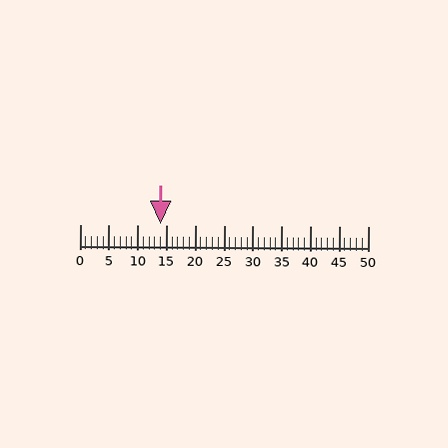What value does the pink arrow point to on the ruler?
The pink arrow points to approximately 14.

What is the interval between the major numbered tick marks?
The major tick marks are spaced 5 units apart.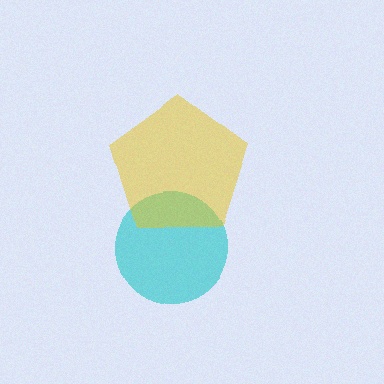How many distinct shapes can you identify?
There are 2 distinct shapes: a cyan circle, a yellow pentagon.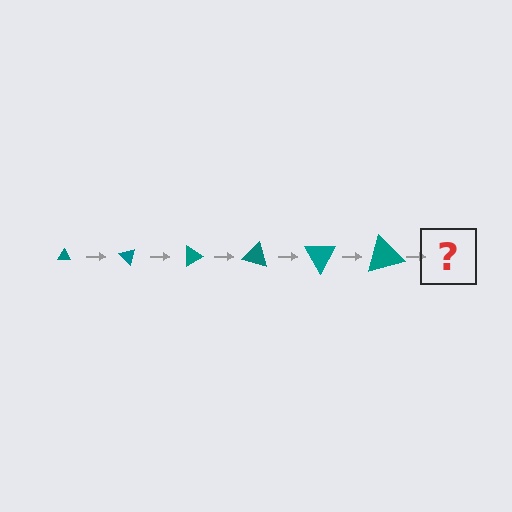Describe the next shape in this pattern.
It should be a triangle, larger than the previous one and rotated 270 degrees from the start.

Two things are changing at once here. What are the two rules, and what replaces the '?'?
The two rules are that the triangle grows larger each step and it rotates 45 degrees each step. The '?' should be a triangle, larger than the previous one and rotated 270 degrees from the start.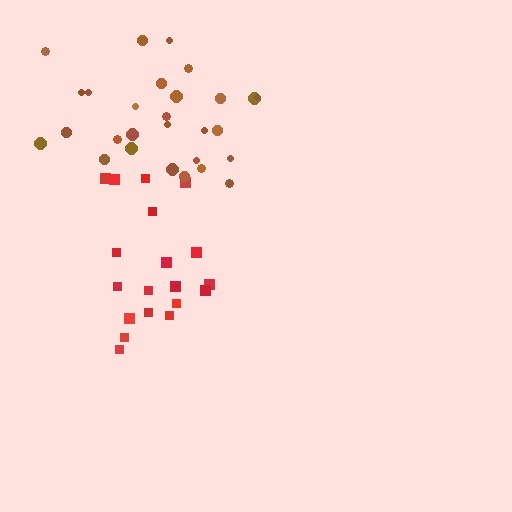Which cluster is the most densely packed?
Brown.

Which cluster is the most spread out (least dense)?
Red.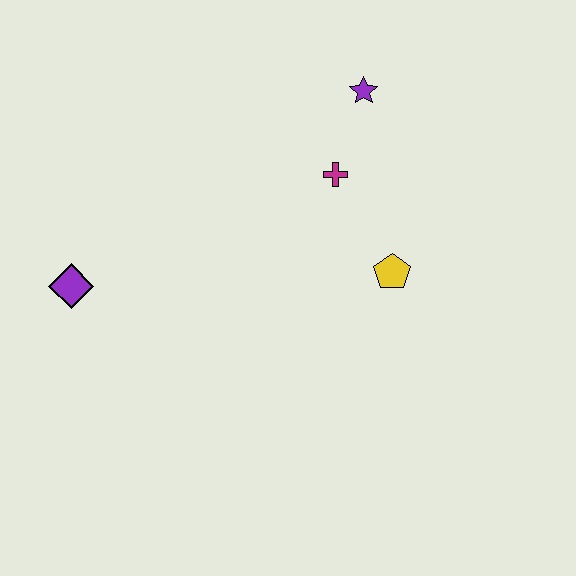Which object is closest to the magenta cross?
The purple star is closest to the magenta cross.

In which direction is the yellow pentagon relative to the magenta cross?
The yellow pentagon is below the magenta cross.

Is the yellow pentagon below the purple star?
Yes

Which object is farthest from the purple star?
The purple diamond is farthest from the purple star.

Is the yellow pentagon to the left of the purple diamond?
No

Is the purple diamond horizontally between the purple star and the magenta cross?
No